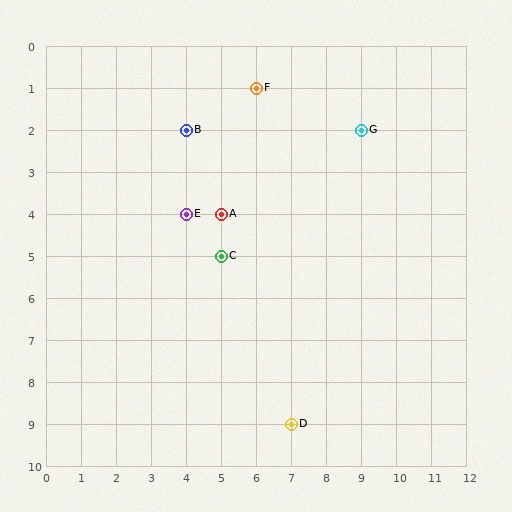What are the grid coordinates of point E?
Point E is at grid coordinates (4, 4).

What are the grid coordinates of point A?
Point A is at grid coordinates (5, 4).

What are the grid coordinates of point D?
Point D is at grid coordinates (7, 9).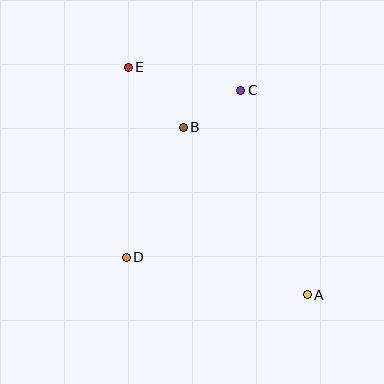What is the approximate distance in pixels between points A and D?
The distance between A and D is approximately 185 pixels.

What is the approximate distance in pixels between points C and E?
The distance between C and E is approximately 115 pixels.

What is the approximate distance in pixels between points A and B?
The distance between A and B is approximately 208 pixels.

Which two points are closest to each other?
Points B and C are closest to each other.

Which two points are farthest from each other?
Points A and E are farthest from each other.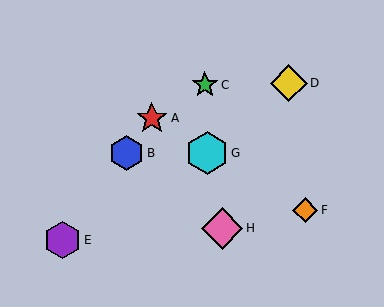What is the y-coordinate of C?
Object C is at y≈85.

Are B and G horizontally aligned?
Yes, both are at y≈153.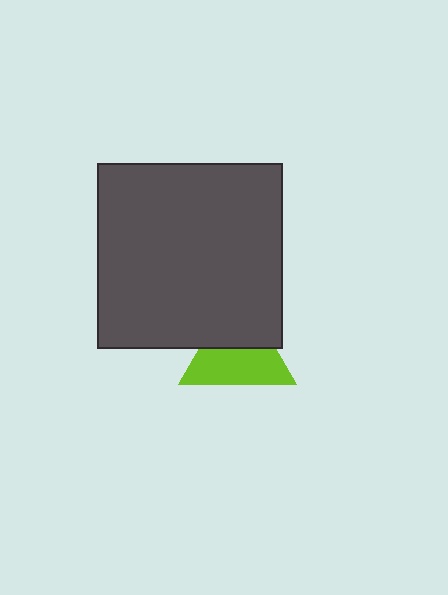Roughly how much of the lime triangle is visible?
About half of it is visible (roughly 57%).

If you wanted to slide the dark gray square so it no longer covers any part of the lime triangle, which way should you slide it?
Slide it up — that is the most direct way to separate the two shapes.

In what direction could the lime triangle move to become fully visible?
The lime triangle could move down. That would shift it out from behind the dark gray square entirely.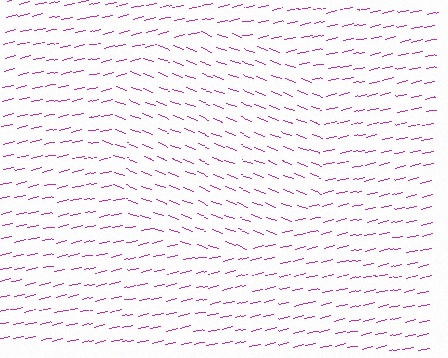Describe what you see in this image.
The image is filled with small magenta line segments. A circle region in the image has lines oriented differently from the surrounding lines, creating a visible texture boundary.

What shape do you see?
I see a circle.